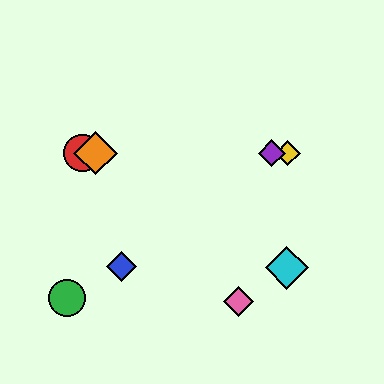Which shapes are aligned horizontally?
The red circle, the yellow diamond, the purple diamond, the orange diamond are aligned horizontally.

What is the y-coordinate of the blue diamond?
The blue diamond is at y≈266.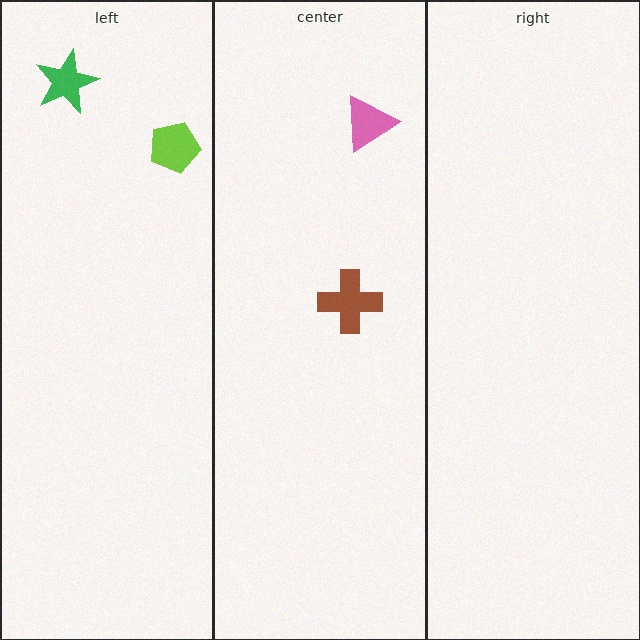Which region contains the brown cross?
The center region.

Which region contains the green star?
The left region.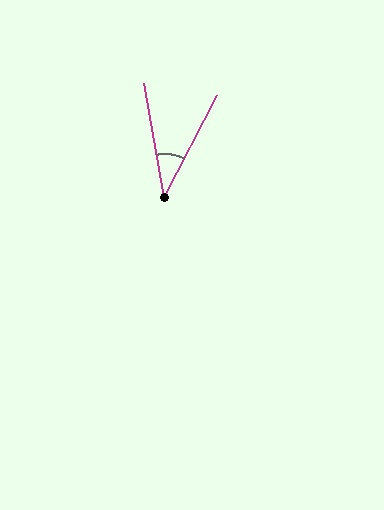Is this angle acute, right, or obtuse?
It is acute.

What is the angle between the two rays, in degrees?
Approximately 37 degrees.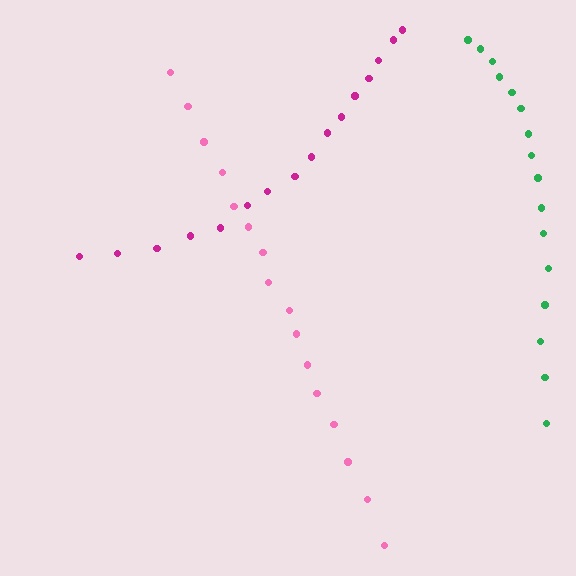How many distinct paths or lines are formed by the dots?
There are 3 distinct paths.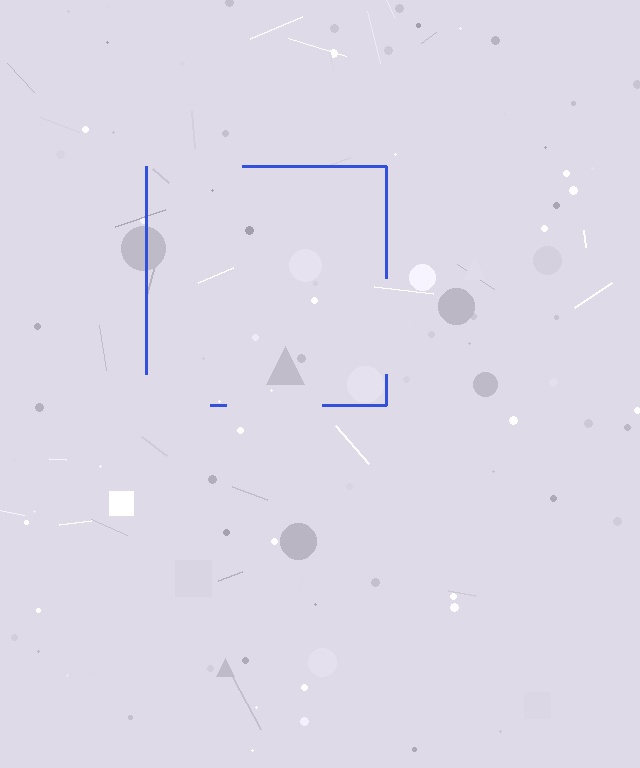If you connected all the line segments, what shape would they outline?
They would outline a square.